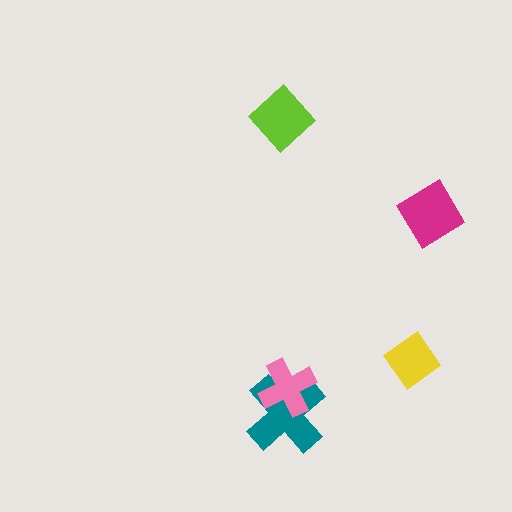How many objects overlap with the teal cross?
1 object overlaps with the teal cross.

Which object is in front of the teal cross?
The pink cross is in front of the teal cross.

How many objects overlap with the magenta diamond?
0 objects overlap with the magenta diamond.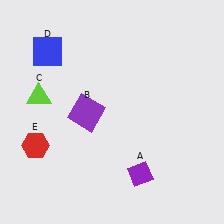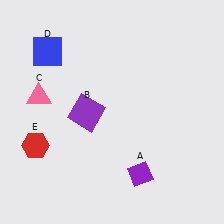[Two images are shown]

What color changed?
The triangle (C) changed from lime in Image 1 to pink in Image 2.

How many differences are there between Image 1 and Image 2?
There is 1 difference between the two images.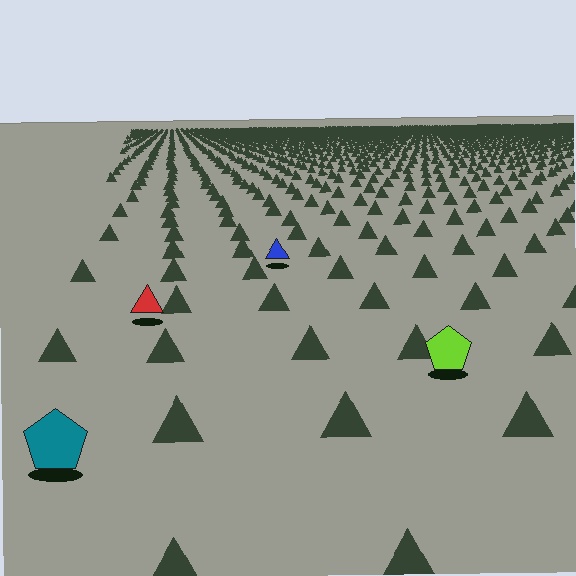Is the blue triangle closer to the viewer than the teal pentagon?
No. The teal pentagon is closer — you can tell from the texture gradient: the ground texture is coarser near it.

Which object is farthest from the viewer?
The blue triangle is farthest from the viewer. It appears smaller and the ground texture around it is denser.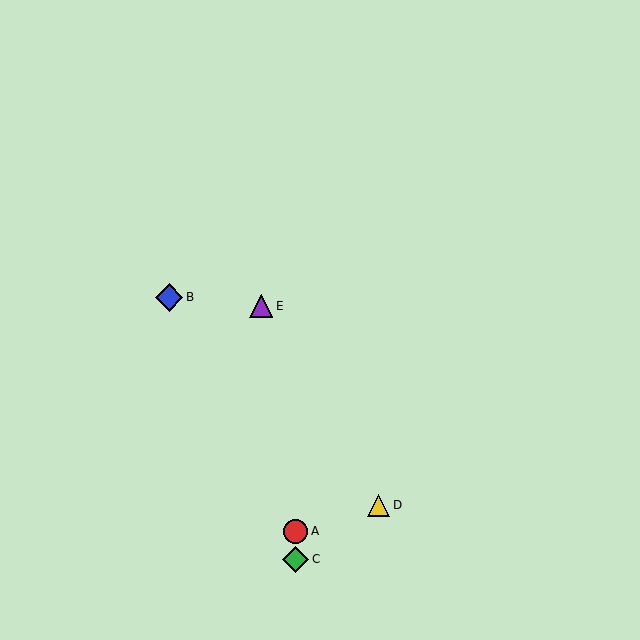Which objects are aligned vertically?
Objects A, C are aligned vertically.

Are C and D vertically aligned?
No, C is at x≈296 and D is at x≈379.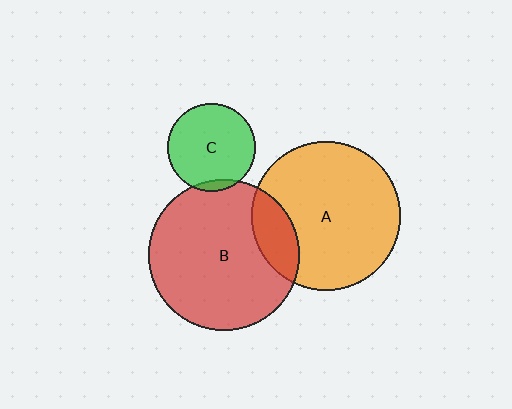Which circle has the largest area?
Circle B (red).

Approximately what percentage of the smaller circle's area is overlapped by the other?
Approximately 15%.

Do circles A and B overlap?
Yes.